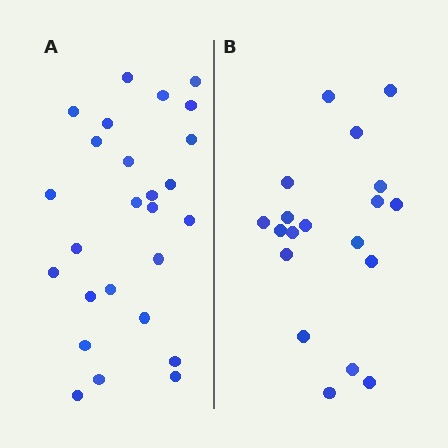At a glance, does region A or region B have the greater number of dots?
Region A (the left region) has more dots.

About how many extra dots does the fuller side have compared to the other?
Region A has roughly 8 or so more dots than region B.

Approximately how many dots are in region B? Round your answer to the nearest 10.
About 20 dots. (The exact count is 19, which rounds to 20.)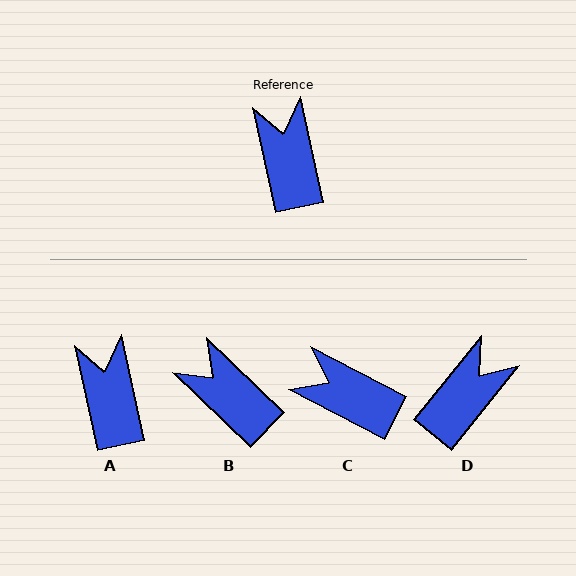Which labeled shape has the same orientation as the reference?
A.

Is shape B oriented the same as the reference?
No, it is off by about 34 degrees.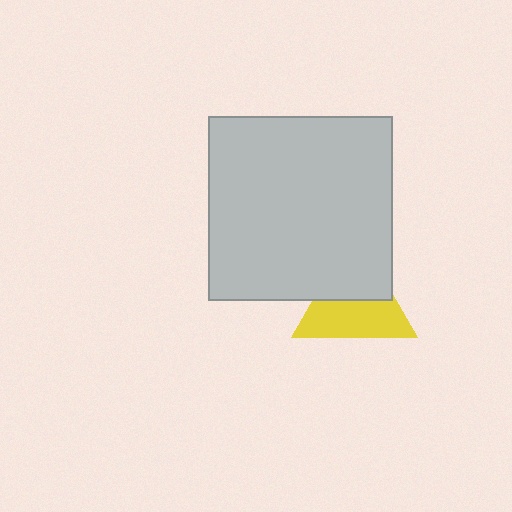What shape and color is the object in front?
The object in front is a light gray square.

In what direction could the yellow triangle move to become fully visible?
The yellow triangle could move down. That would shift it out from behind the light gray square entirely.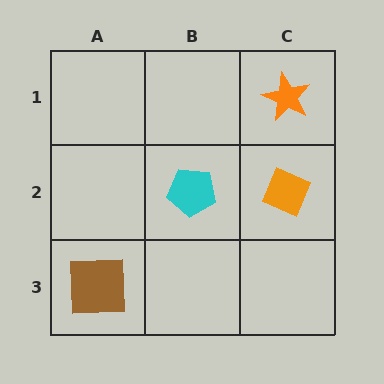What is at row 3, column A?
A brown square.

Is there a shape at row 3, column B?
No, that cell is empty.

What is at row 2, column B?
A cyan pentagon.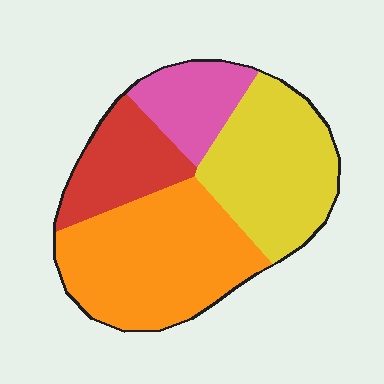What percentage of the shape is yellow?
Yellow takes up about one third (1/3) of the shape.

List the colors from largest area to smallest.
From largest to smallest: orange, yellow, red, pink.